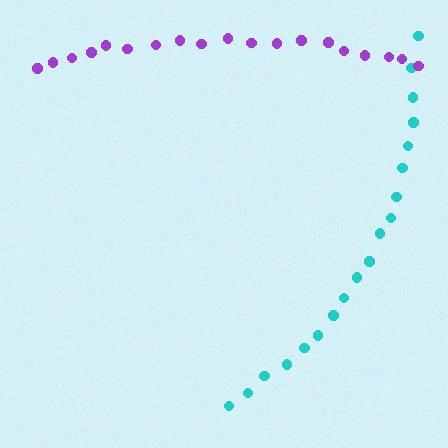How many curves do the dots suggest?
There are 2 distinct paths.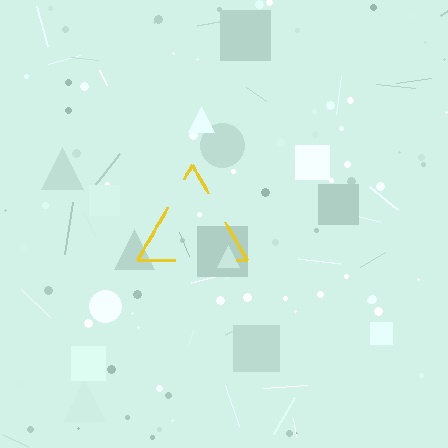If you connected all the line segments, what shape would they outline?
They would outline a triangle.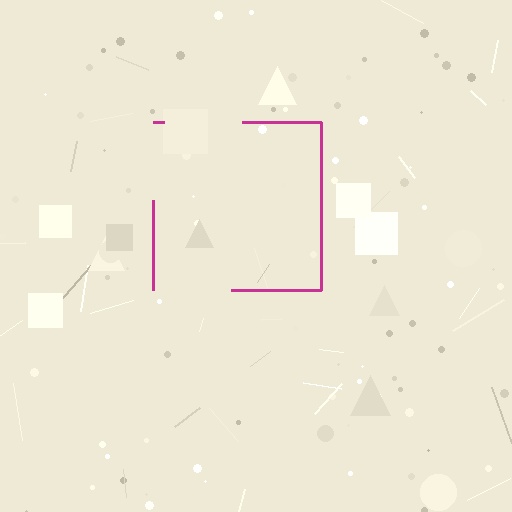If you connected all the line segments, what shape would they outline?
They would outline a square.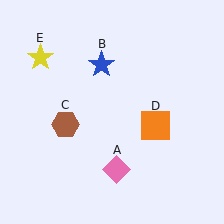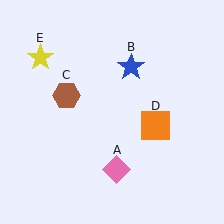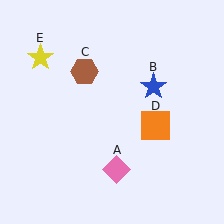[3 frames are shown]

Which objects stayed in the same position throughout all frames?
Pink diamond (object A) and orange square (object D) and yellow star (object E) remained stationary.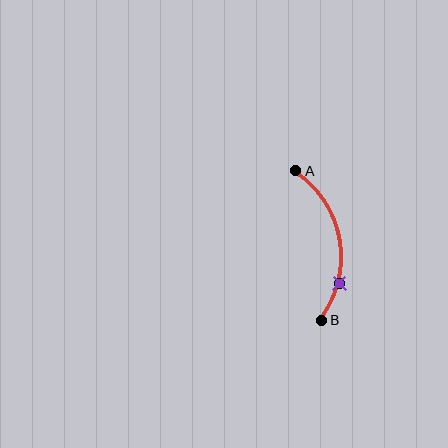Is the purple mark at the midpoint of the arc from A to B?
No. The purple mark lies on the arc but is closer to endpoint B. The arc midpoint would be at the point on the curve equidistant along the arc from both A and B.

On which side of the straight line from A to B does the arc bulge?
The arc bulges to the right of the straight line connecting A and B.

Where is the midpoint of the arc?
The arc midpoint is the point on the curve farthest from the straight line joining A and B. It sits to the right of that line.